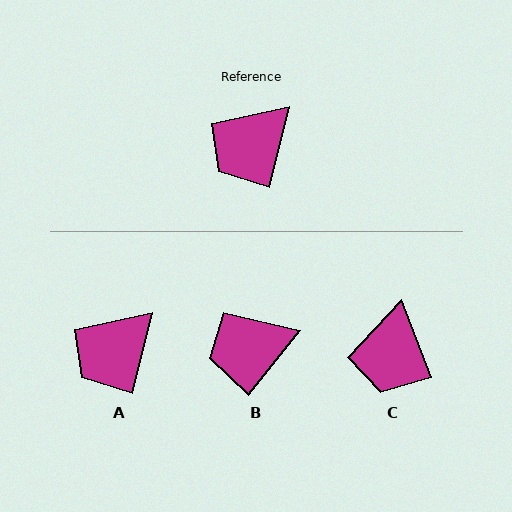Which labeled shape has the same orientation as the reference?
A.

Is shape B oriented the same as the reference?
No, it is off by about 25 degrees.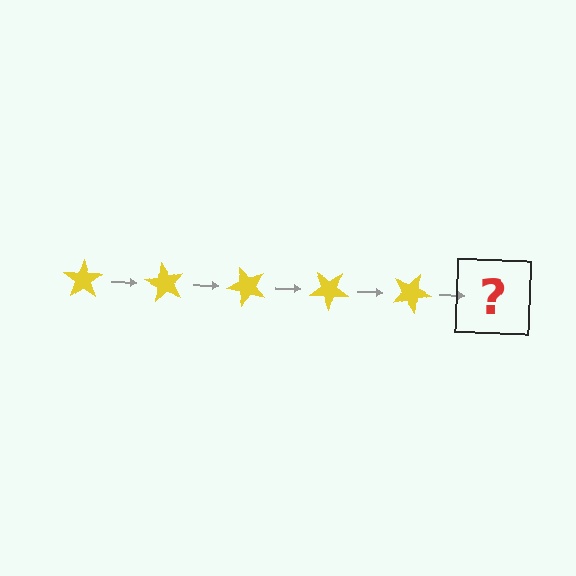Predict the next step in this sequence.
The next step is a yellow star rotated 300 degrees.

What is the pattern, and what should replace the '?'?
The pattern is that the star rotates 60 degrees each step. The '?' should be a yellow star rotated 300 degrees.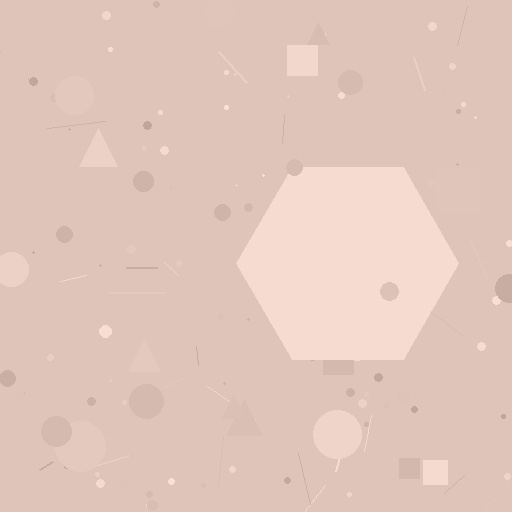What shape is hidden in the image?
A hexagon is hidden in the image.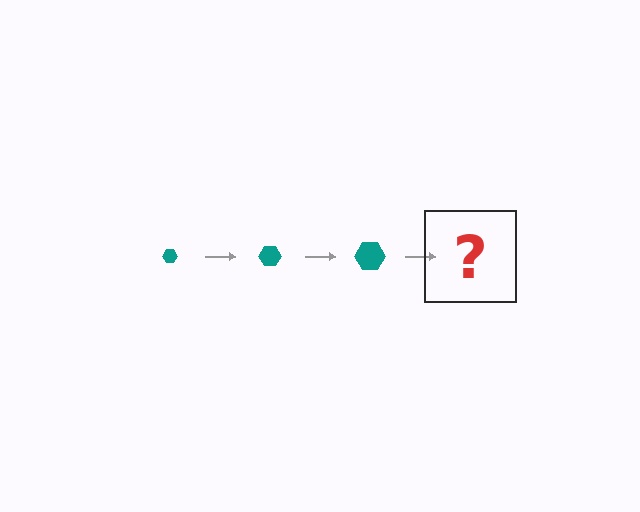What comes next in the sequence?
The next element should be a teal hexagon, larger than the previous one.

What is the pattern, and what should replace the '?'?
The pattern is that the hexagon gets progressively larger each step. The '?' should be a teal hexagon, larger than the previous one.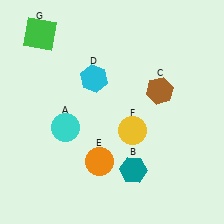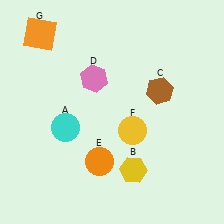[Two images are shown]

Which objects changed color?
B changed from teal to yellow. D changed from cyan to pink. G changed from green to orange.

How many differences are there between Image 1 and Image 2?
There are 3 differences between the two images.